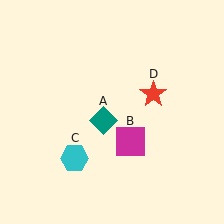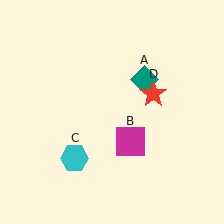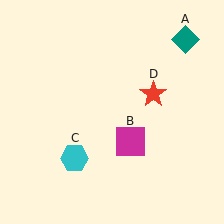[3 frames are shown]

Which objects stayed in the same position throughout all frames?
Magenta square (object B) and cyan hexagon (object C) and red star (object D) remained stationary.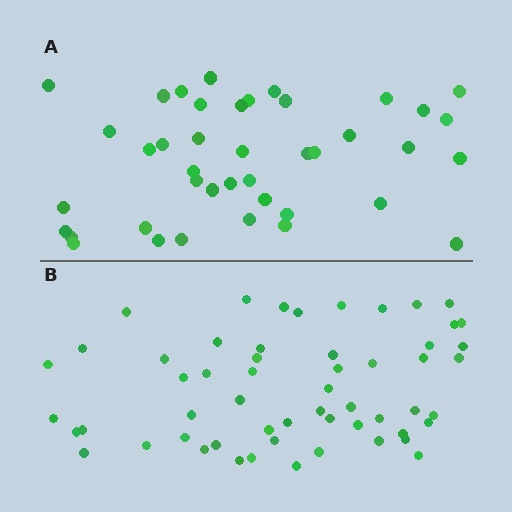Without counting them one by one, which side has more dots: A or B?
Region B (the bottom region) has more dots.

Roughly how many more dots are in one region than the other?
Region B has approximately 15 more dots than region A.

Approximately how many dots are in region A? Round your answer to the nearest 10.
About 40 dots. (The exact count is 41, which rounds to 40.)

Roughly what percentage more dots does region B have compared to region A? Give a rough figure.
About 35% more.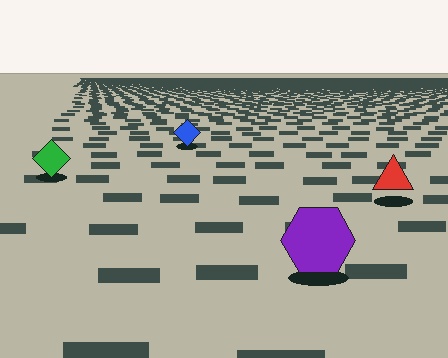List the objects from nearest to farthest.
From nearest to farthest: the purple hexagon, the red triangle, the green diamond, the blue diamond.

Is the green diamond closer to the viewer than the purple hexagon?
No. The purple hexagon is closer — you can tell from the texture gradient: the ground texture is coarser near it.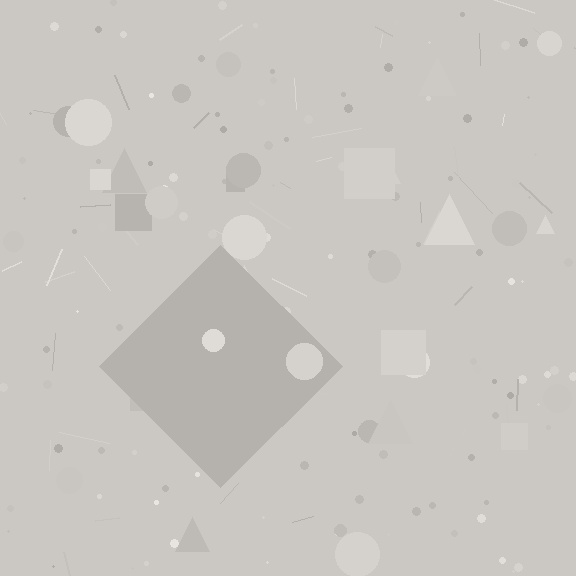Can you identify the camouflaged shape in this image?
The camouflaged shape is a diamond.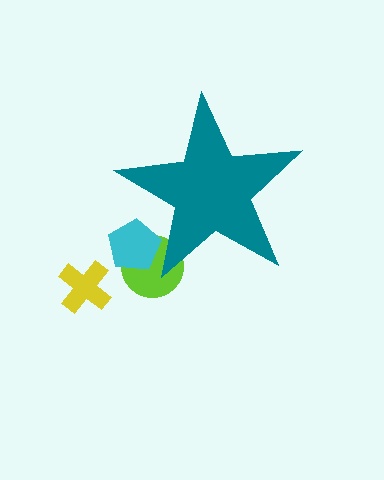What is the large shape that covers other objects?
A teal star.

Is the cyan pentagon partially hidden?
Yes, the cyan pentagon is partially hidden behind the teal star.